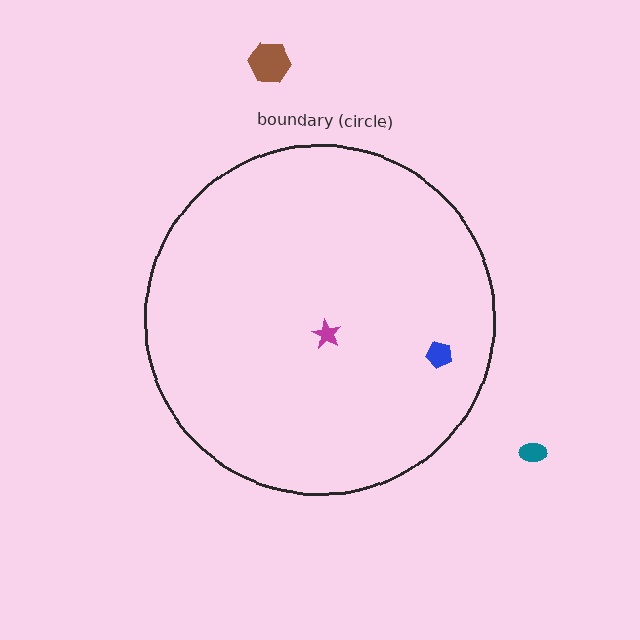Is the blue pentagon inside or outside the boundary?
Inside.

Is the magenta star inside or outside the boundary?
Inside.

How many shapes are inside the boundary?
2 inside, 2 outside.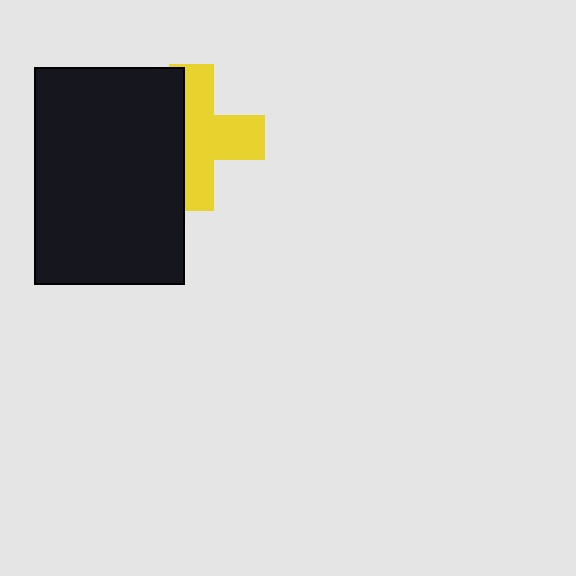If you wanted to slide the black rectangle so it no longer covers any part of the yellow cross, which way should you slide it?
Slide it left — that is the most direct way to separate the two shapes.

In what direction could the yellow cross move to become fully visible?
The yellow cross could move right. That would shift it out from behind the black rectangle entirely.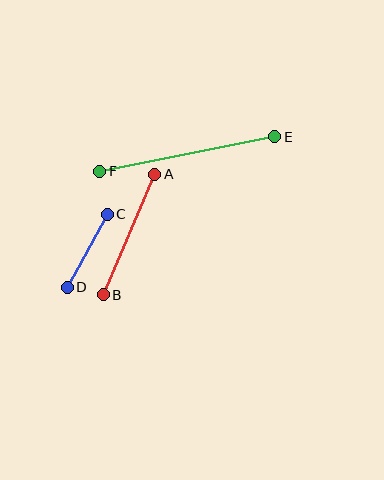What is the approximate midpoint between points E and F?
The midpoint is at approximately (187, 154) pixels.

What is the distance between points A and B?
The distance is approximately 131 pixels.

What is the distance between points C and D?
The distance is approximately 83 pixels.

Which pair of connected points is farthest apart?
Points E and F are farthest apart.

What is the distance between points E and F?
The distance is approximately 178 pixels.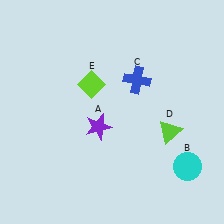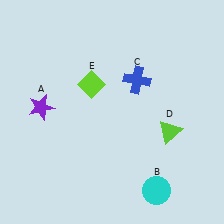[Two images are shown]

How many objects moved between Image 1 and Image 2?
2 objects moved between the two images.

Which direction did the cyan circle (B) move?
The cyan circle (B) moved left.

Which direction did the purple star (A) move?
The purple star (A) moved left.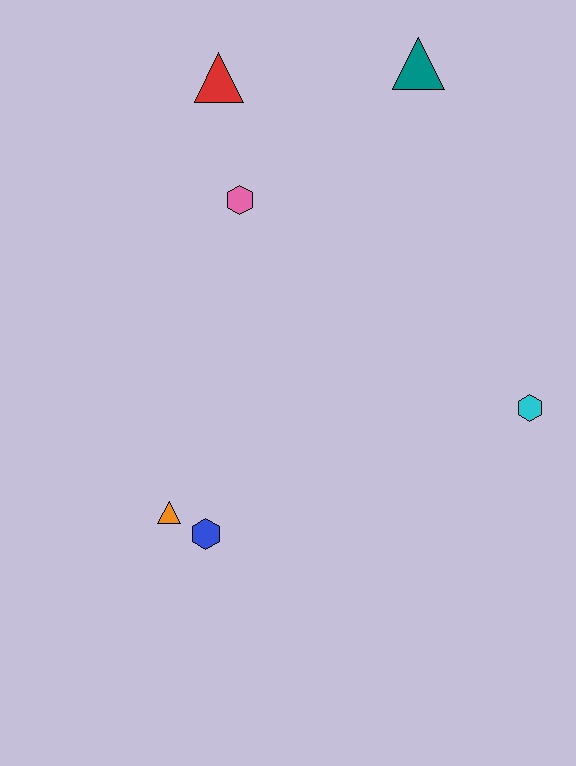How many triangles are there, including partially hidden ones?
There are 3 triangles.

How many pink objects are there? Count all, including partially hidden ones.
There is 1 pink object.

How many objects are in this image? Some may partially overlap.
There are 6 objects.